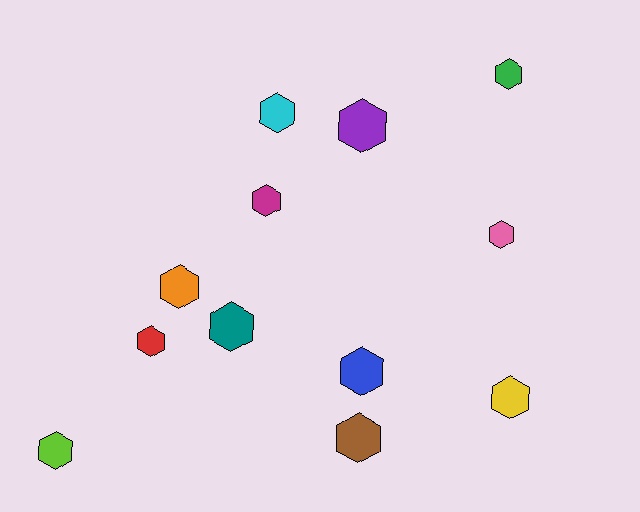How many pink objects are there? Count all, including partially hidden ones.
There is 1 pink object.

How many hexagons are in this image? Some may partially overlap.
There are 12 hexagons.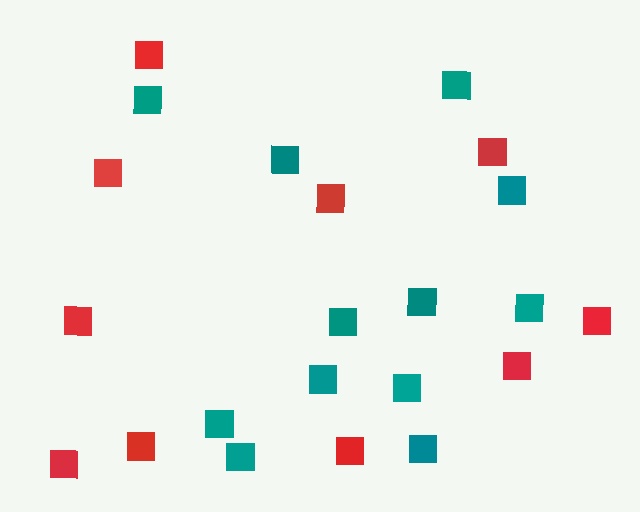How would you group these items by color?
There are 2 groups: one group of teal squares (12) and one group of red squares (10).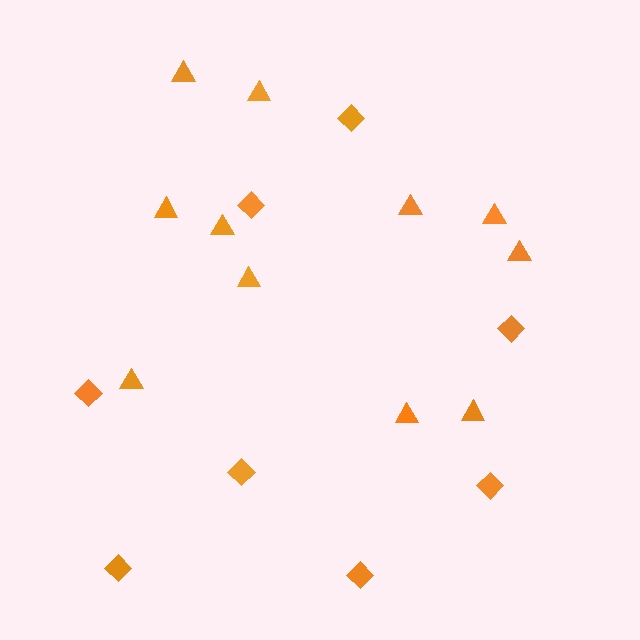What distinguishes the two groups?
There are 2 groups: one group of diamonds (8) and one group of triangles (11).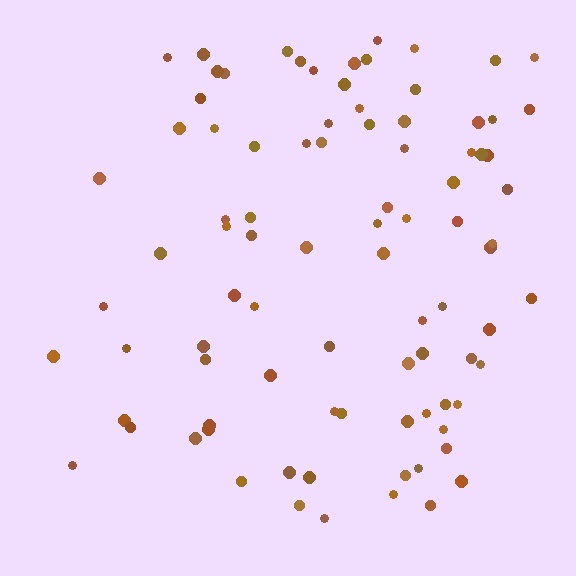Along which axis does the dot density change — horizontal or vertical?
Horizontal.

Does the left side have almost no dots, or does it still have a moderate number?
Still a moderate number, just noticeably fewer than the right.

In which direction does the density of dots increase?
From left to right, with the right side densest.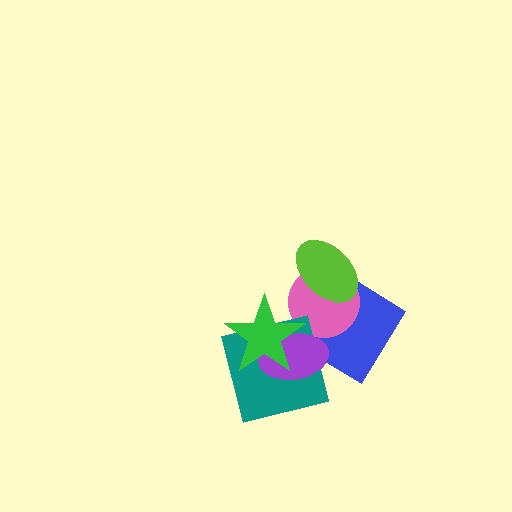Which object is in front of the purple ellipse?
The green star is in front of the purple ellipse.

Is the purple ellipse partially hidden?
Yes, it is partially covered by another shape.